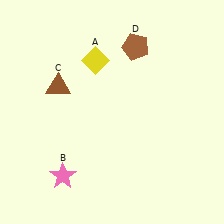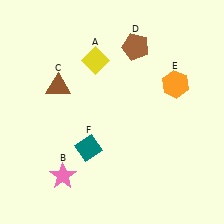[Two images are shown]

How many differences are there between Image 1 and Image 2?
There are 2 differences between the two images.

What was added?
An orange hexagon (E), a teal diamond (F) were added in Image 2.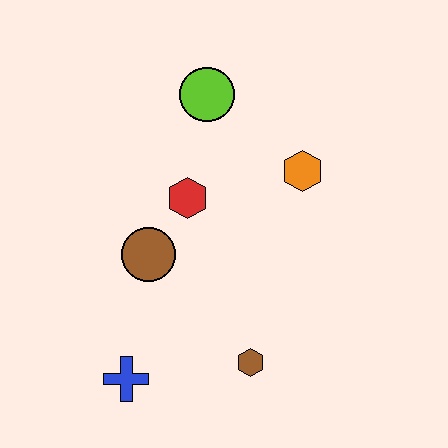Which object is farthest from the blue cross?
The lime circle is farthest from the blue cross.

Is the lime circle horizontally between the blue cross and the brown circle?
No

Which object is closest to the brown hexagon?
The blue cross is closest to the brown hexagon.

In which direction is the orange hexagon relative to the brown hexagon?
The orange hexagon is above the brown hexagon.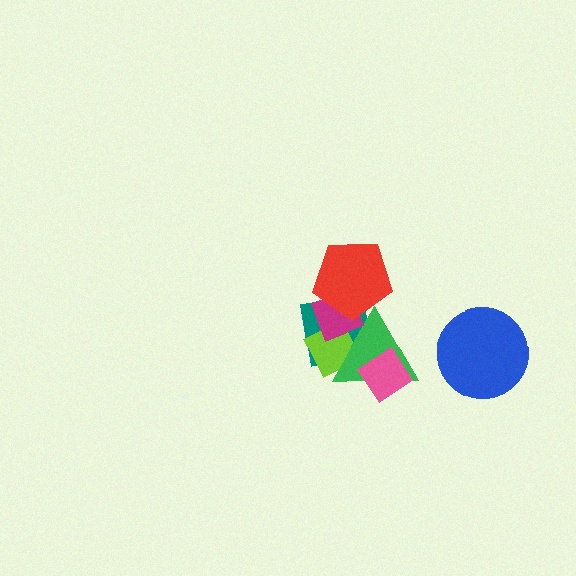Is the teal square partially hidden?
Yes, it is partially covered by another shape.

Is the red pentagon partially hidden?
No, no other shape covers it.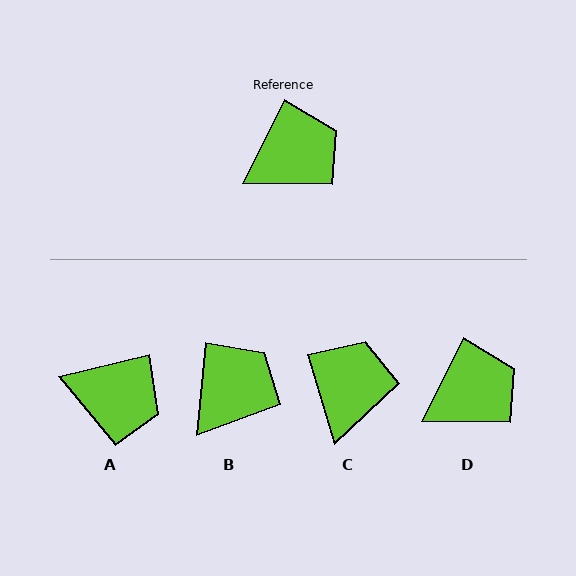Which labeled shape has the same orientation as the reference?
D.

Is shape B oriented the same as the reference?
No, it is off by about 21 degrees.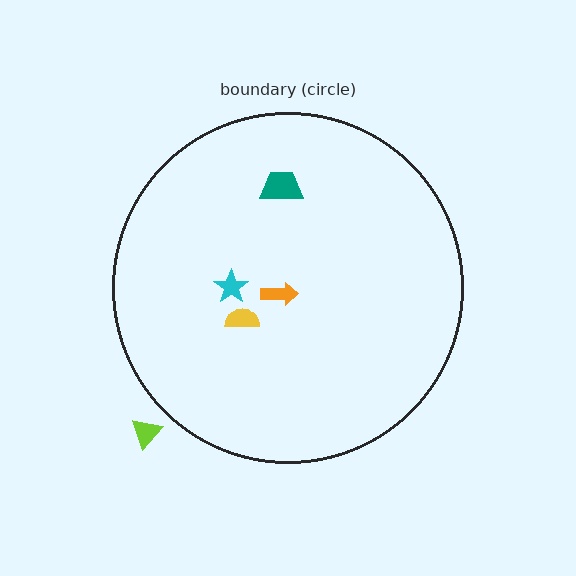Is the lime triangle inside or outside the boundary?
Outside.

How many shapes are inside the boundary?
4 inside, 1 outside.